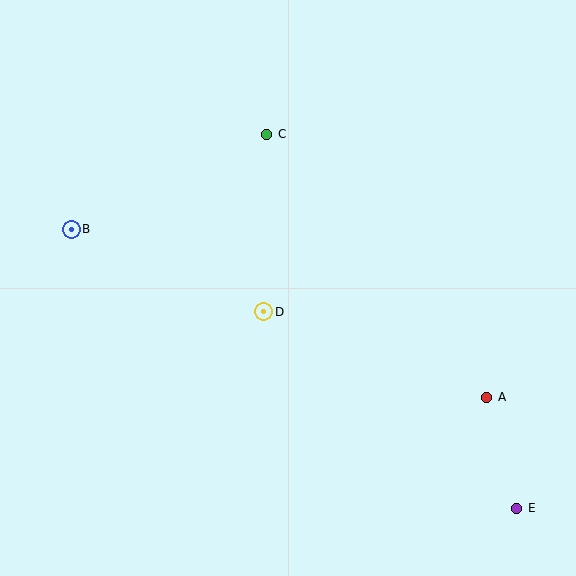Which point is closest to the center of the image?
Point D at (264, 312) is closest to the center.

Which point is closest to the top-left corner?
Point B is closest to the top-left corner.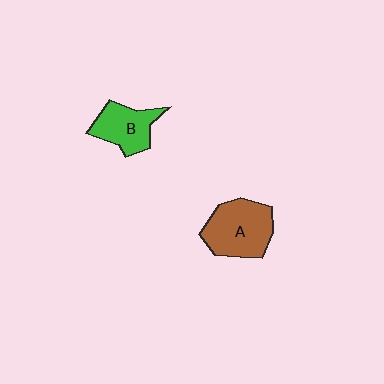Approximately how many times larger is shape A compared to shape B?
Approximately 1.4 times.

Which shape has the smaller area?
Shape B (green).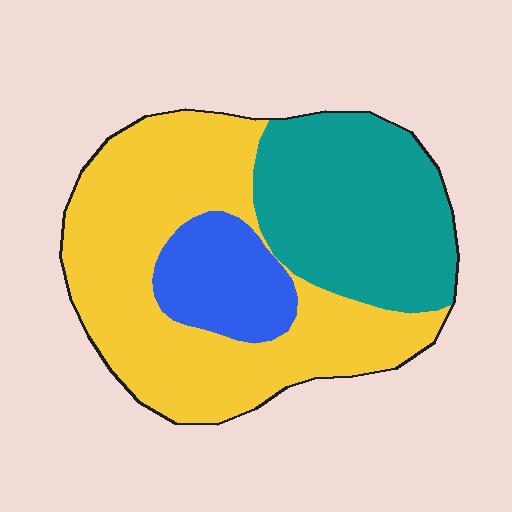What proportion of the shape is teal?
Teal covers around 35% of the shape.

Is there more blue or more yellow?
Yellow.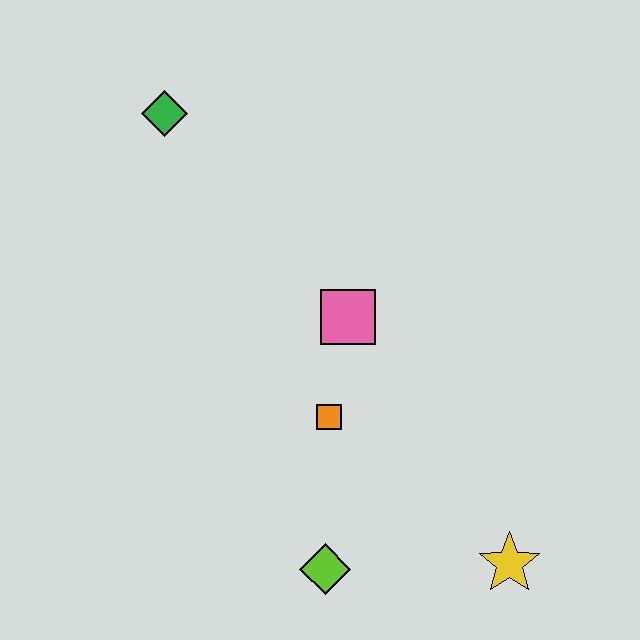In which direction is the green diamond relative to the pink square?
The green diamond is above the pink square.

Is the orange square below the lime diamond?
No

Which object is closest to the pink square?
The orange square is closest to the pink square.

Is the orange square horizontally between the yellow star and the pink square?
No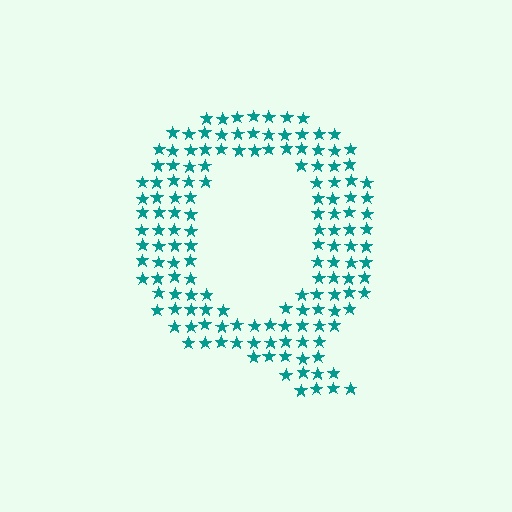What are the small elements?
The small elements are stars.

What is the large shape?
The large shape is the letter Q.